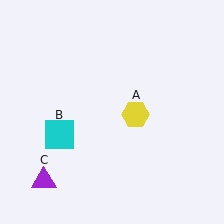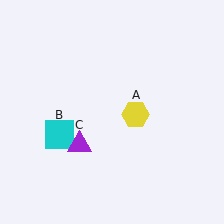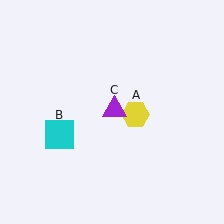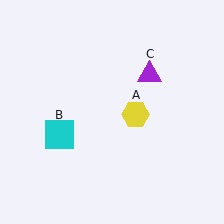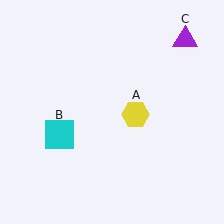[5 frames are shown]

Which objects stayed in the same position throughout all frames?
Yellow hexagon (object A) and cyan square (object B) remained stationary.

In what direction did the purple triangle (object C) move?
The purple triangle (object C) moved up and to the right.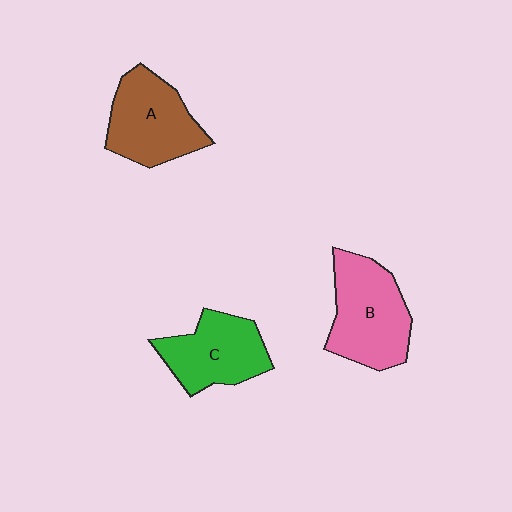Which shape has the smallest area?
Shape C (green).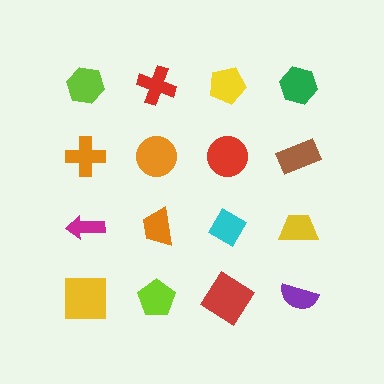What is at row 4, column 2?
A lime pentagon.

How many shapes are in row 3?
4 shapes.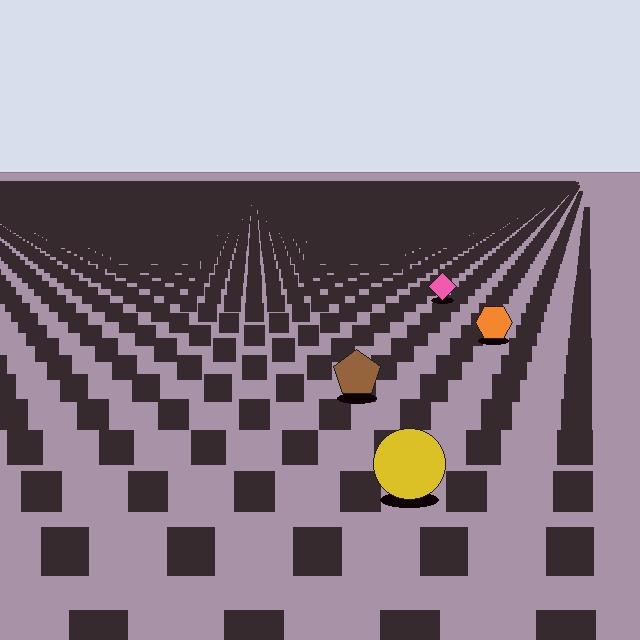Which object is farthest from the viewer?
The pink diamond is farthest from the viewer. It appears smaller and the ground texture around it is denser.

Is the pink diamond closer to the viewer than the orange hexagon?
No. The orange hexagon is closer — you can tell from the texture gradient: the ground texture is coarser near it.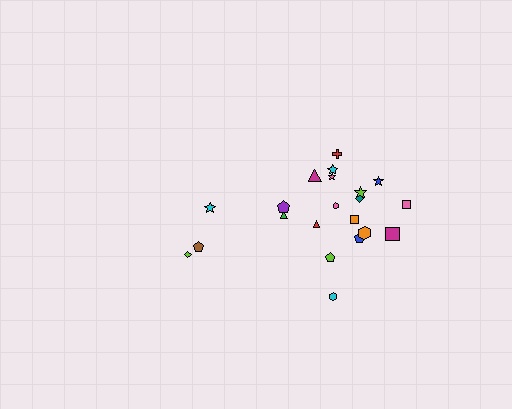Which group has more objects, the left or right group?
The right group.